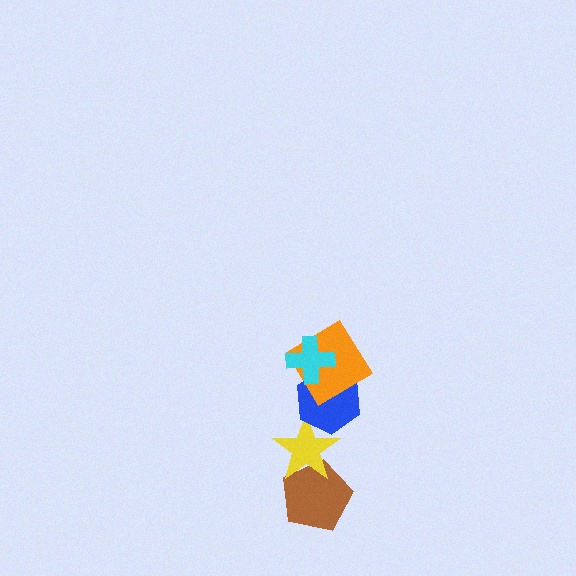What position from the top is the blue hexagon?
The blue hexagon is 3rd from the top.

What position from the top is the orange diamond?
The orange diamond is 2nd from the top.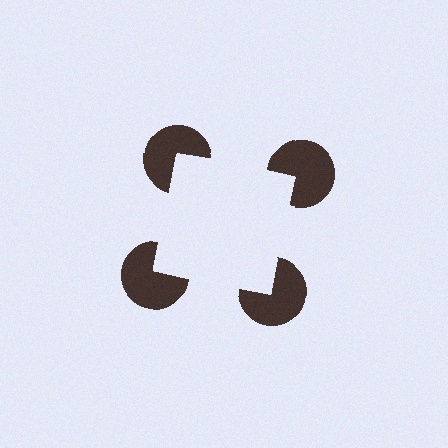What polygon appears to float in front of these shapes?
An illusory square — its edges are inferred from the aligned wedge cuts in the pac-man discs, not physically drawn.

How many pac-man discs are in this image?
There are 4 — one at each vertex of the illusory square.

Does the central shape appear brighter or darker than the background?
It typically appears slightly brighter than the background, even though no actual brightness change is drawn.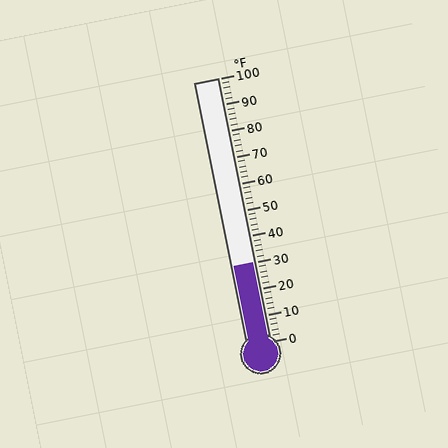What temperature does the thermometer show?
The thermometer shows approximately 30°F.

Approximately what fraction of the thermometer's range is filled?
The thermometer is filled to approximately 30% of its range.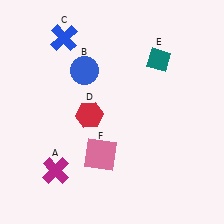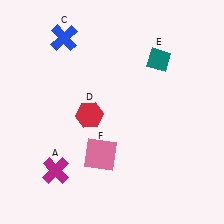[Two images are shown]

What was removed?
The blue circle (B) was removed in Image 2.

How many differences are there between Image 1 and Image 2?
There is 1 difference between the two images.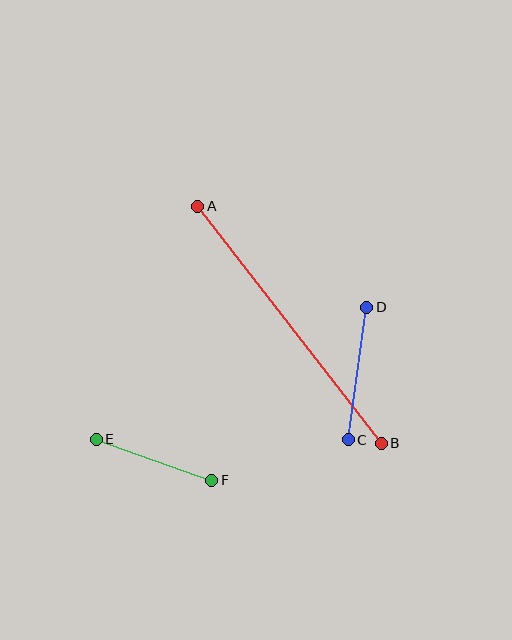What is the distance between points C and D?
The distance is approximately 134 pixels.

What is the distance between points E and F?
The distance is approximately 122 pixels.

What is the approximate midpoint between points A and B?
The midpoint is at approximately (289, 325) pixels.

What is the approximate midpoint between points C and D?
The midpoint is at approximately (358, 374) pixels.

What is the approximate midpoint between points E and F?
The midpoint is at approximately (154, 460) pixels.